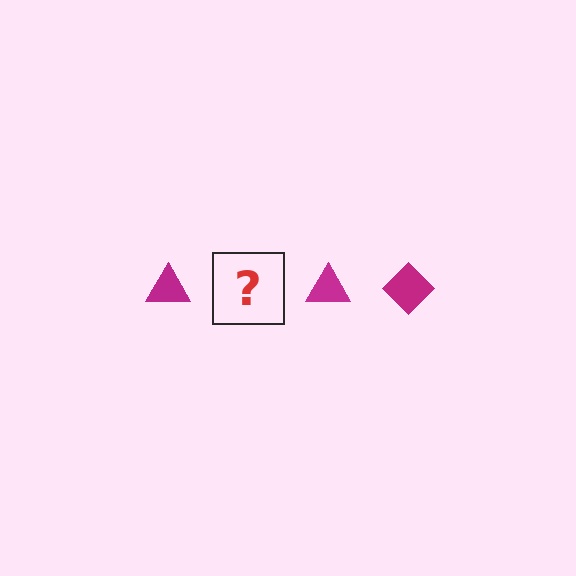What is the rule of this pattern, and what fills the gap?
The rule is that the pattern cycles through triangle, diamond shapes in magenta. The gap should be filled with a magenta diamond.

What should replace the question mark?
The question mark should be replaced with a magenta diamond.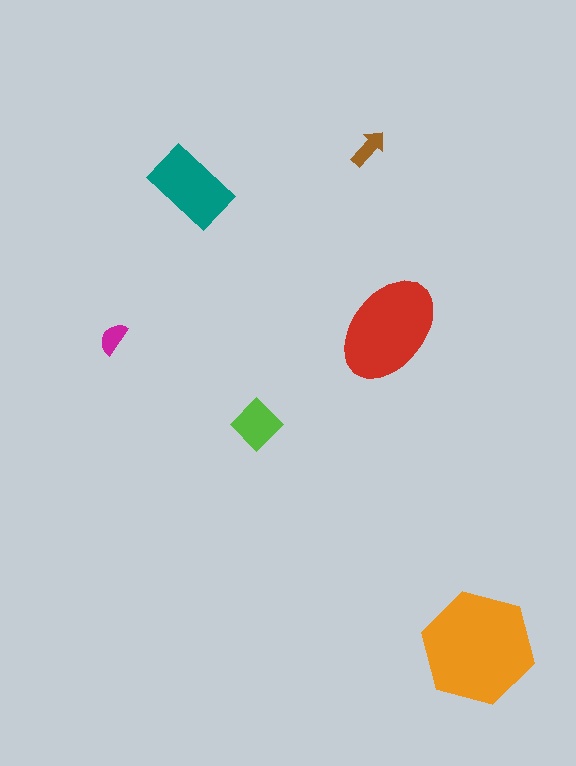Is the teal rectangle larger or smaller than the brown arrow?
Larger.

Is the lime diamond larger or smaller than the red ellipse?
Smaller.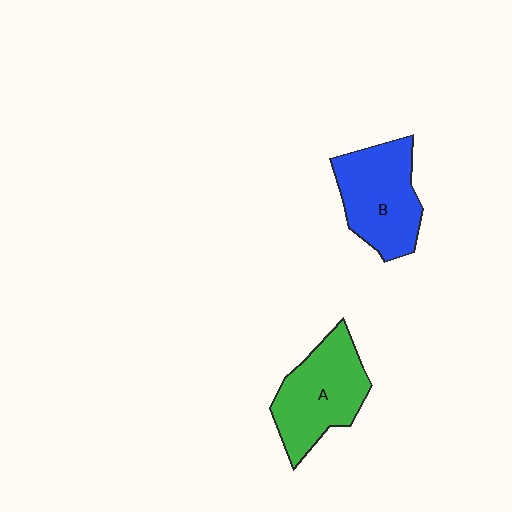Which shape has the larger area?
Shape A (green).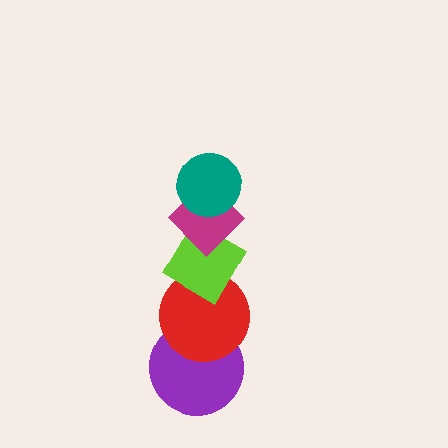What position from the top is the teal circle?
The teal circle is 1st from the top.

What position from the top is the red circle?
The red circle is 4th from the top.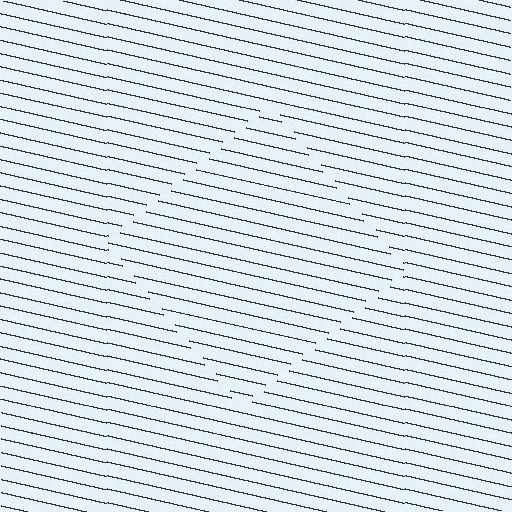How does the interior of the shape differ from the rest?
The interior of the shape contains the same grating, shifted by half a period — the contour is defined by the phase discontinuity where line-ends from the inner and outer gratings abut.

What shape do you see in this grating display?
An illusory square. The interior of the shape contains the same grating, shifted by half a period — the contour is defined by the phase discontinuity where line-ends from the inner and outer gratings abut.